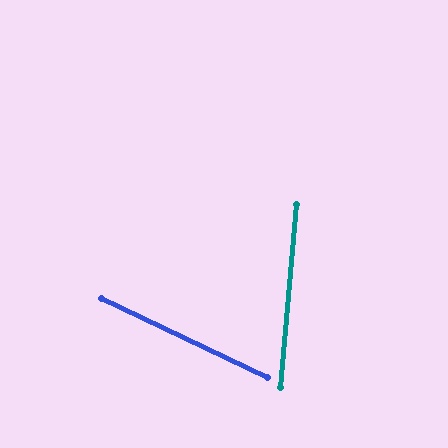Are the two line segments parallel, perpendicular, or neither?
Neither parallel nor perpendicular — they differ by about 69°.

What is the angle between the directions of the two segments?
Approximately 69 degrees.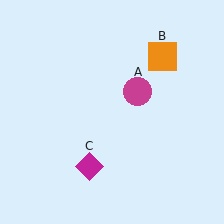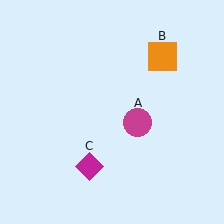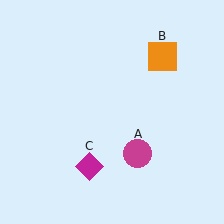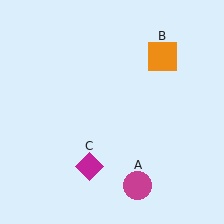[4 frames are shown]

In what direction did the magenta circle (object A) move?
The magenta circle (object A) moved down.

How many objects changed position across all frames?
1 object changed position: magenta circle (object A).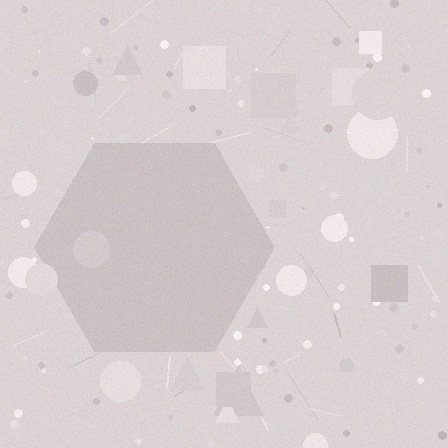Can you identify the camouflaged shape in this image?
The camouflaged shape is a hexagon.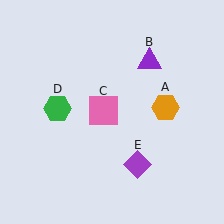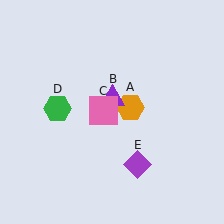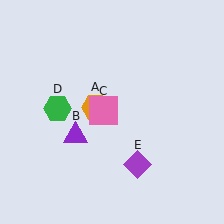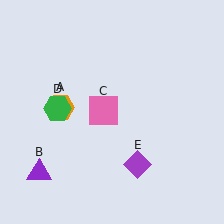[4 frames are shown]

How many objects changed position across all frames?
2 objects changed position: orange hexagon (object A), purple triangle (object B).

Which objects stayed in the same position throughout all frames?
Pink square (object C) and green hexagon (object D) and purple diamond (object E) remained stationary.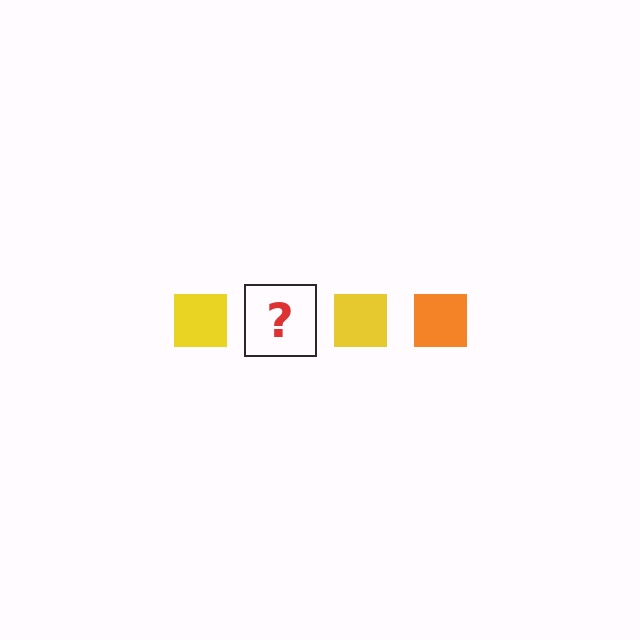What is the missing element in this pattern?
The missing element is an orange square.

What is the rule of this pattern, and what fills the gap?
The rule is that the pattern cycles through yellow, orange squares. The gap should be filled with an orange square.